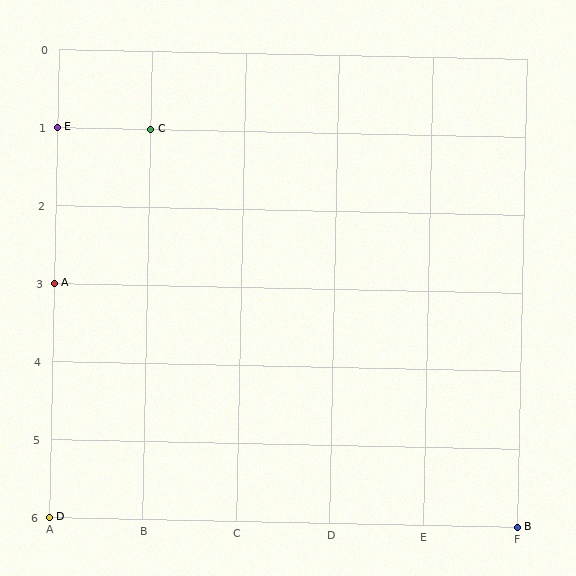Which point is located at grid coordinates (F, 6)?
Point B is at (F, 6).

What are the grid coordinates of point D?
Point D is at grid coordinates (A, 6).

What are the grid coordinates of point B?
Point B is at grid coordinates (F, 6).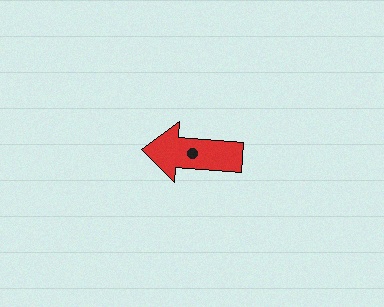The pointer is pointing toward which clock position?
Roughly 9 o'clock.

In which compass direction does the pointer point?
West.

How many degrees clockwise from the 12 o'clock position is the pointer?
Approximately 275 degrees.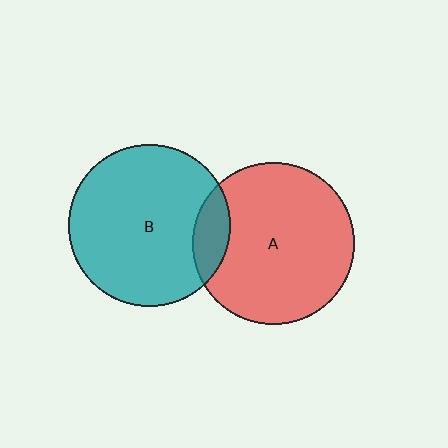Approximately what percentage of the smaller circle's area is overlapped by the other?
Approximately 10%.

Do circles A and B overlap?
Yes.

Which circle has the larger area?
Circle A (red).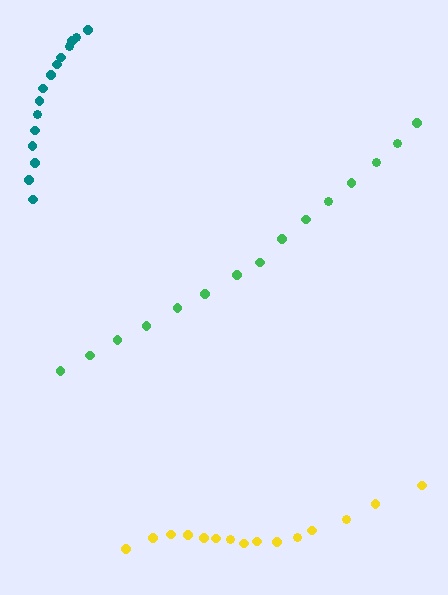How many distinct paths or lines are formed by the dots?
There are 3 distinct paths.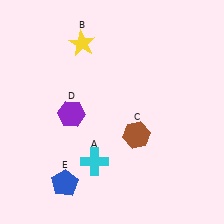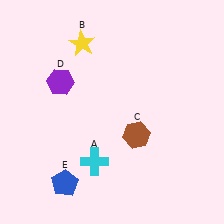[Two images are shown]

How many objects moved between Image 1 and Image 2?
1 object moved between the two images.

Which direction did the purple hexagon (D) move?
The purple hexagon (D) moved up.